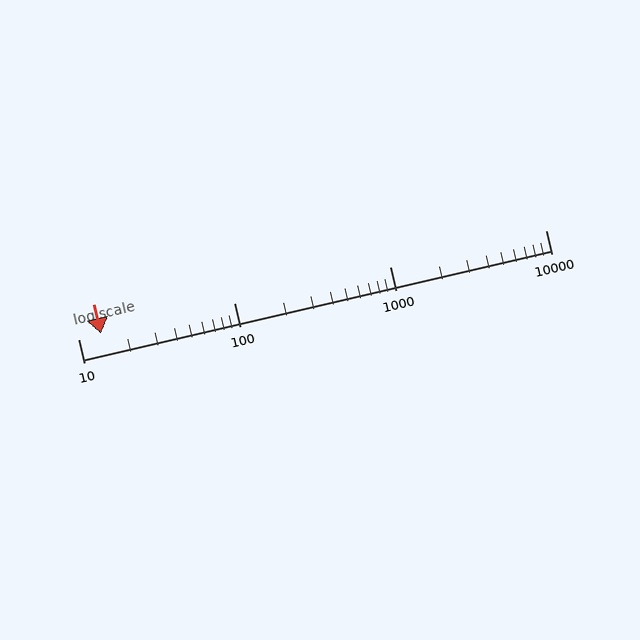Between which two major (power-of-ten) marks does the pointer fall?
The pointer is between 10 and 100.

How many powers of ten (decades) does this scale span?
The scale spans 3 decades, from 10 to 10000.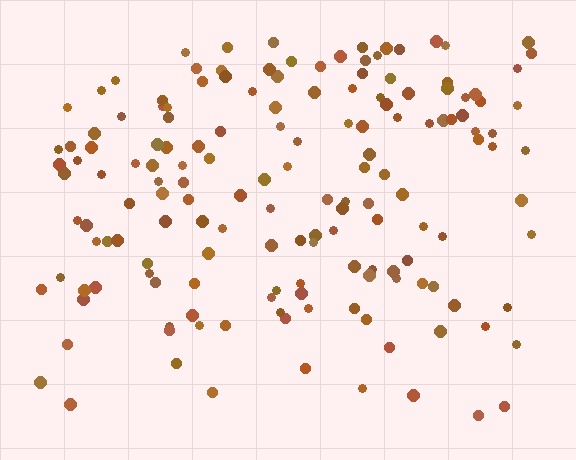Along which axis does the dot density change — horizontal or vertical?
Vertical.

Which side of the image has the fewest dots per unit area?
The bottom.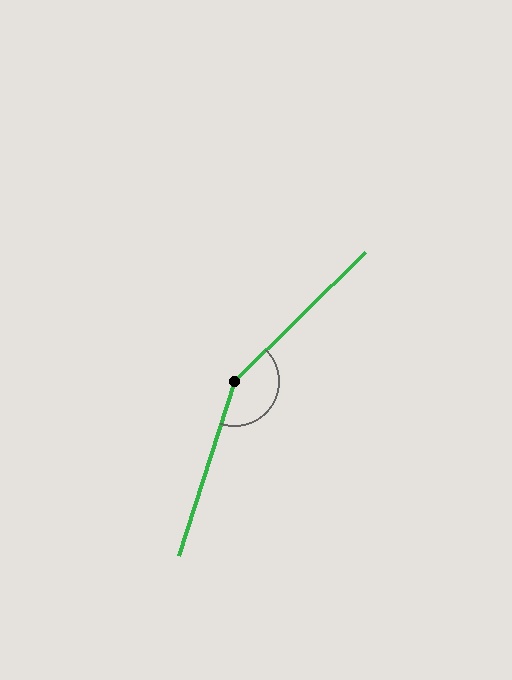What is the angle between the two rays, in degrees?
Approximately 152 degrees.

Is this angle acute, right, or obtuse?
It is obtuse.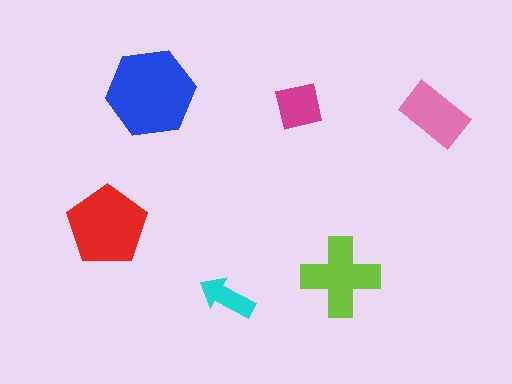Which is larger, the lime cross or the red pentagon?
The red pentagon.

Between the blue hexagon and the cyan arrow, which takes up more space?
The blue hexagon.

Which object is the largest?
The blue hexagon.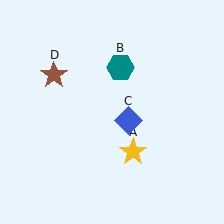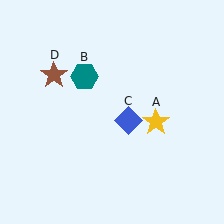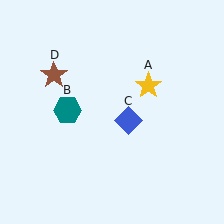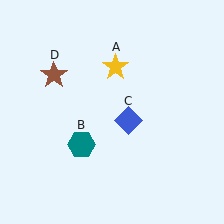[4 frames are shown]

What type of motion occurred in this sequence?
The yellow star (object A), teal hexagon (object B) rotated counterclockwise around the center of the scene.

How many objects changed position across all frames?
2 objects changed position: yellow star (object A), teal hexagon (object B).